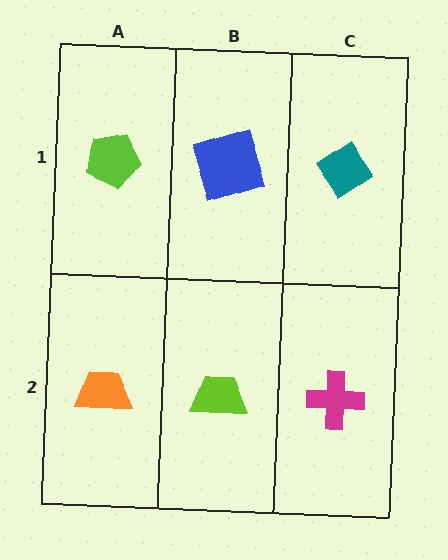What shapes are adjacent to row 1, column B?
A lime trapezoid (row 2, column B), a lime pentagon (row 1, column A), a teal diamond (row 1, column C).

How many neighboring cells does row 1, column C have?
2.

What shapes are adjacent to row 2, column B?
A blue square (row 1, column B), an orange trapezoid (row 2, column A), a magenta cross (row 2, column C).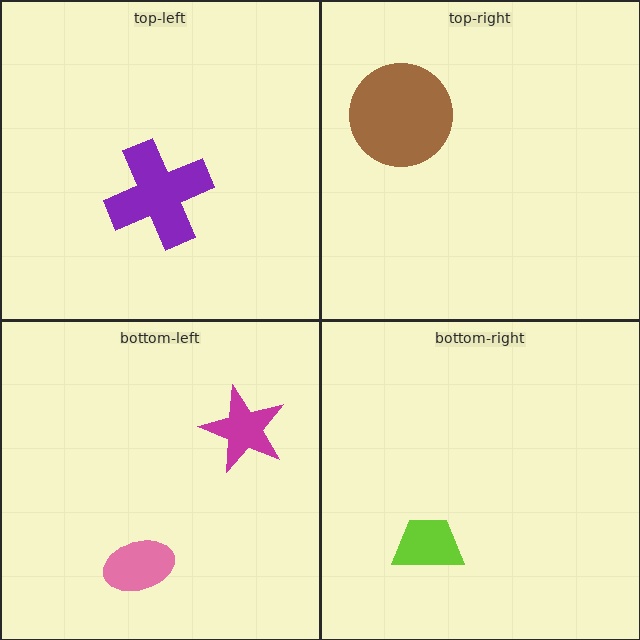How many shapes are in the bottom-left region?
2.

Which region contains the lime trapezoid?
The bottom-right region.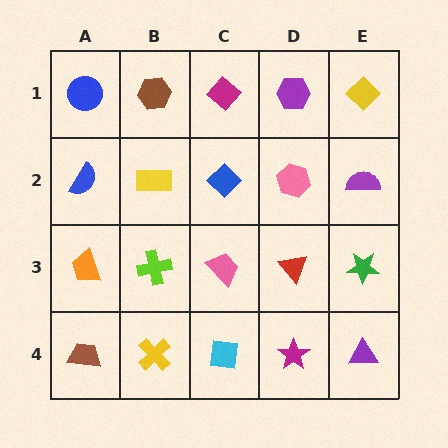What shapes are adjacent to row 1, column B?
A yellow rectangle (row 2, column B), a blue circle (row 1, column A), a magenta diamond (row 1, column C).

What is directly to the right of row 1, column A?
A brown hexagon.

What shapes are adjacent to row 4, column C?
A pink trapezoid (row 3, column C), a yellow cross (row 4, column B), a magenta star (row 4, column D).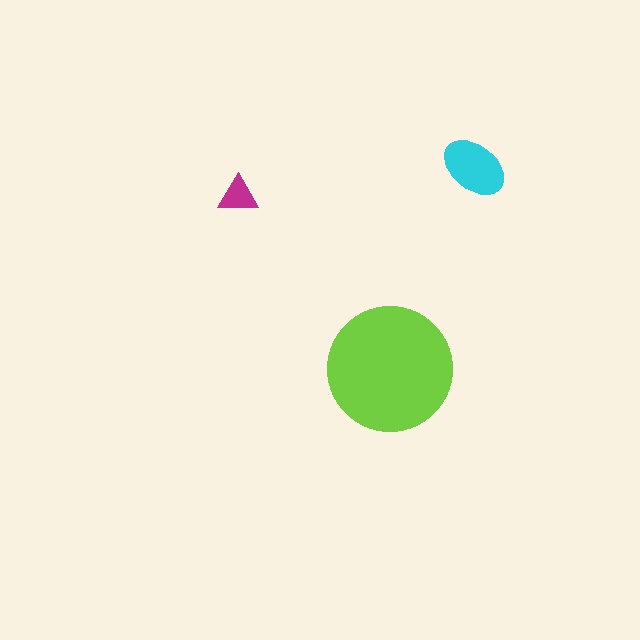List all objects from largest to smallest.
The lime circle, the cyan ellipse, the magenta triangle.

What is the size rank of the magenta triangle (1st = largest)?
3rd.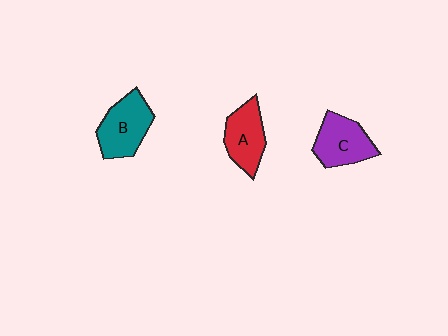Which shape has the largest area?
Shape B (teal).